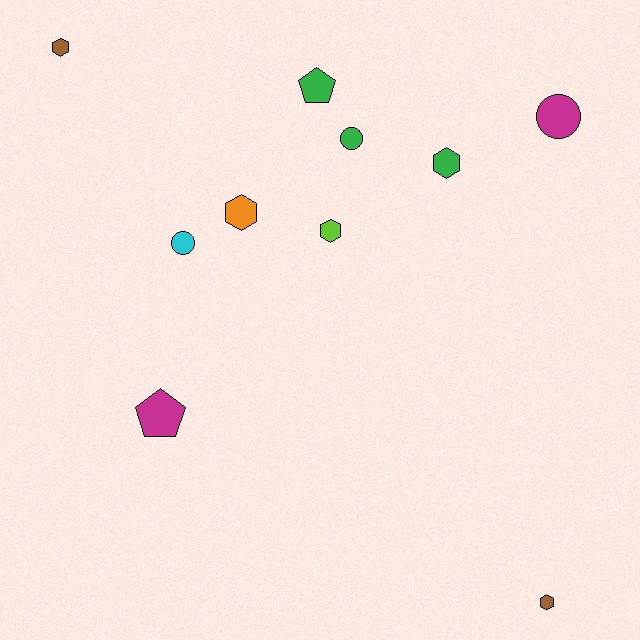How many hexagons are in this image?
There are 5 hexagons.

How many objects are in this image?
There are 10 objects.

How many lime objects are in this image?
There is 1 lime object.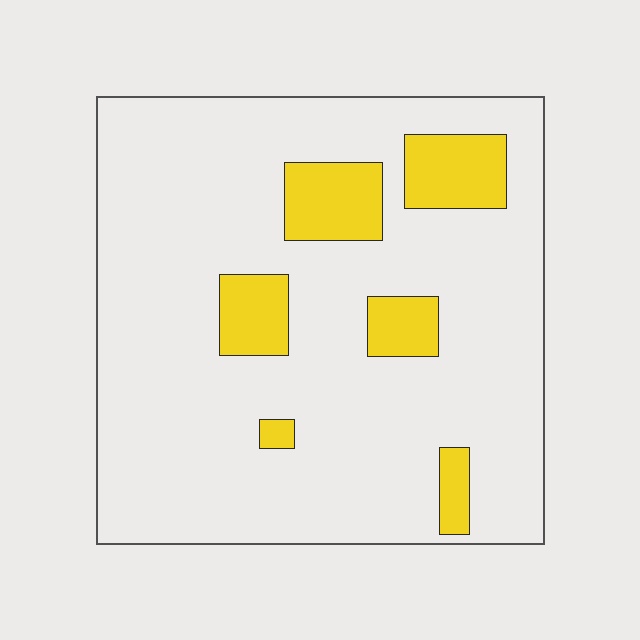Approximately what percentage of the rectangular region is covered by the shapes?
Approximately 15%.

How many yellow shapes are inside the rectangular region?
6.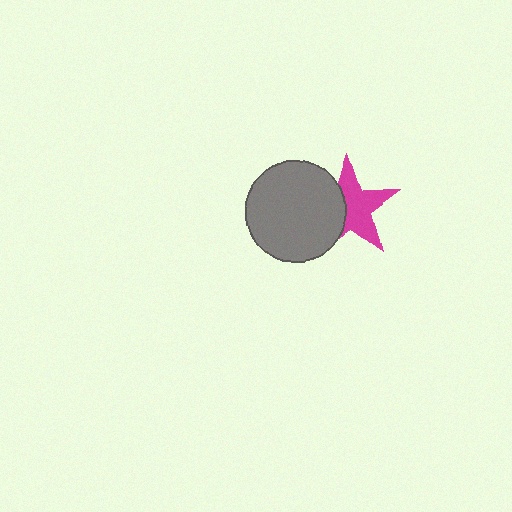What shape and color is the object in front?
The object in front is a gray circle.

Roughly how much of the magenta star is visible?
About half of it is visible (roughly 61%).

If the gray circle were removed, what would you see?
You would see the complete magenta star.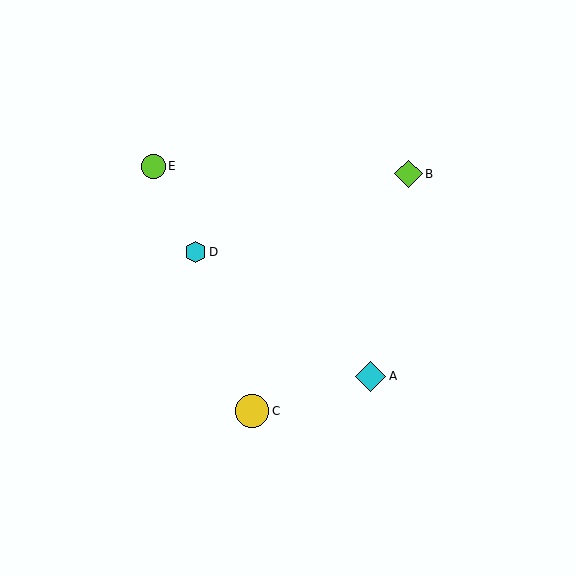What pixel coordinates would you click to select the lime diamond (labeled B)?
Click at (408, 174) to select the lime diamond B.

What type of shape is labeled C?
Shape C is a yellow circle.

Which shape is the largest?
The yellow circle (labeled C) is the largest.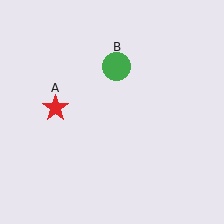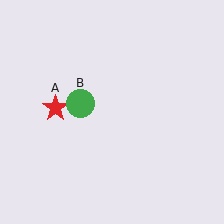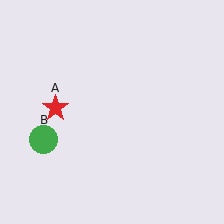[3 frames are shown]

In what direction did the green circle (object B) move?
The green circle (object B) moved down and to the left.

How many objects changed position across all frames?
1 object changed position: green circle (object B).